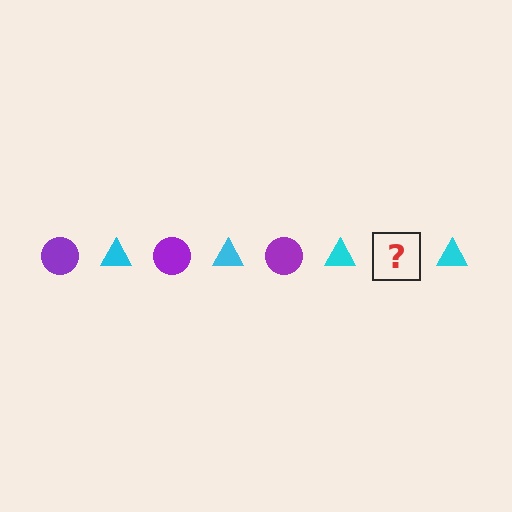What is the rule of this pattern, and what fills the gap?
The rule is that the pattern alternates between purple circle and cyan triangle. The gap should be filled with a purple circle.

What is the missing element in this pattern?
The missing element is a purple circle.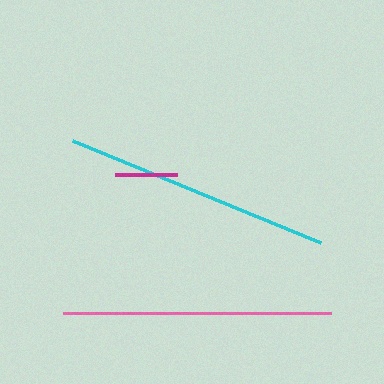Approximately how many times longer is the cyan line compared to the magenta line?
The cyan line is approximately 4.3 times the length of the magenta line.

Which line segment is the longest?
The cyan line is the longest at approximately 268 pixels.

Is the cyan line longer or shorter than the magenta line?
The cyan line is longer than the magenta line.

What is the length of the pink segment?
The pink segment is approximately 268 pixels long.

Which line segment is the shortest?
The magenta line is the shortest at approximately 62 pixels.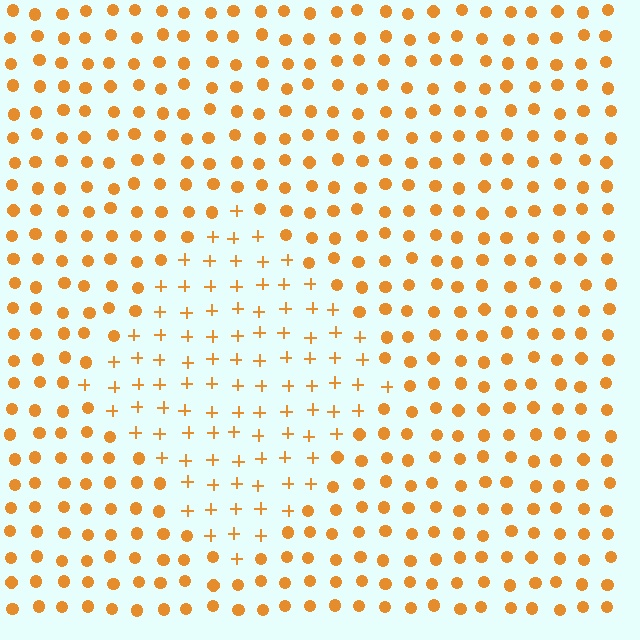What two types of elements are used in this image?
The image uses plus signs inside the diamond region and circles outside it.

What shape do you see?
I see a diamond.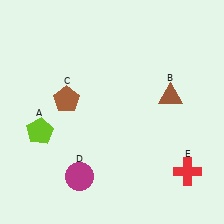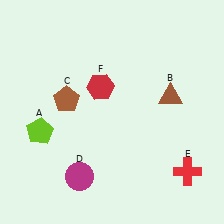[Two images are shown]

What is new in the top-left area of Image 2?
A red hexagon (F) was added in the top-left area of Image 2.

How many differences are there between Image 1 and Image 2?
There is 1 difference between the two images.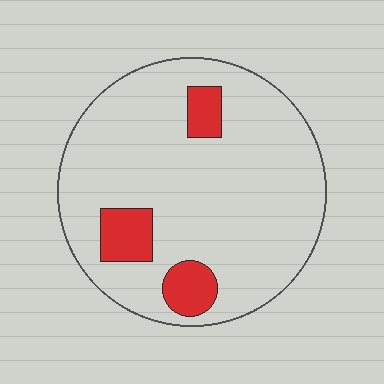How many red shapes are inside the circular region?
3.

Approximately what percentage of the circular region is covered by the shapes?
Approximately 15%.